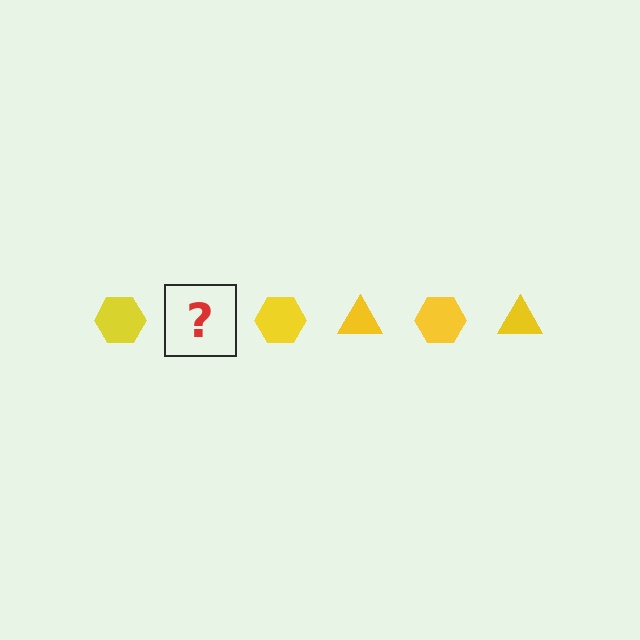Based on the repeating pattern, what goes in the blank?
The blank should be a yellow triangle.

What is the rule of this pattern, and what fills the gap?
The rule is that the pattern cycles through hexagon, triangle shapes in yellow. The gap should be filled with a yellow triangle.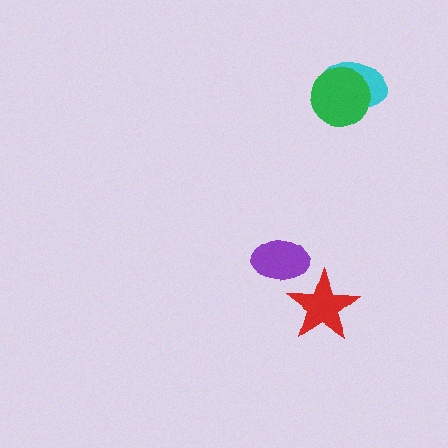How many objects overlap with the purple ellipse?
0 objects overlap with the purple ellipse.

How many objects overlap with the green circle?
1 object overlaps with the green circle.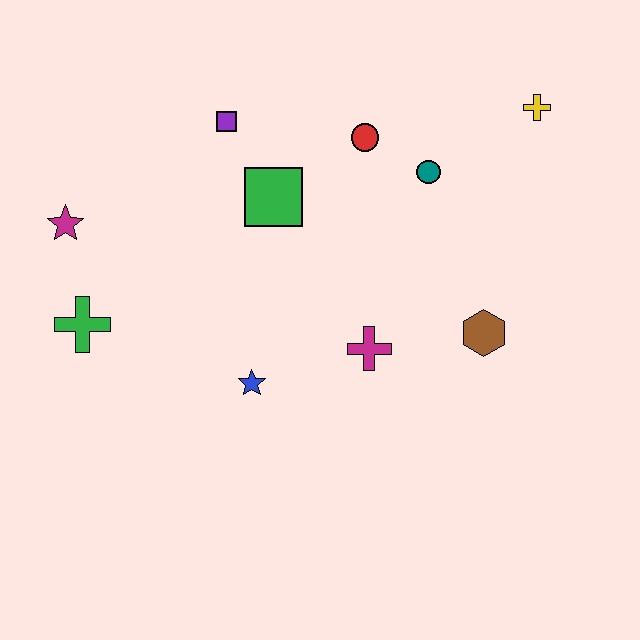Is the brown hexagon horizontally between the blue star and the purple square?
No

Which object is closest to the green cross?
The magenta star is closest to the green cross.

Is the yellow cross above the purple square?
Yes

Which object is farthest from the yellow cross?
The green cross is farthest from the yellow cross.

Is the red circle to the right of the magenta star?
Yes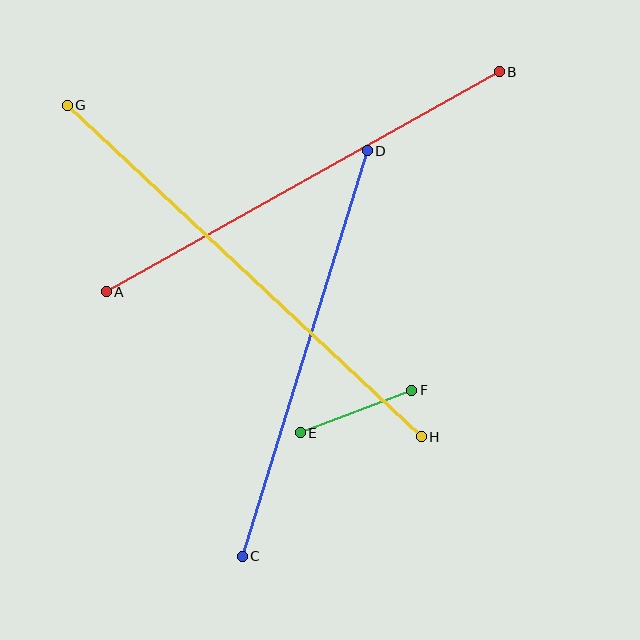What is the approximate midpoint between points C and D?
The midpoint is at approximately (305, 353) pixels.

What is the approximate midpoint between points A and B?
The midpoint is at approximately (303, 182) pixels.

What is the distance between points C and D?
The distance is approximately 424 pixels.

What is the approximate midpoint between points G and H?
The midpoint is at approximately (244, 271) pixels.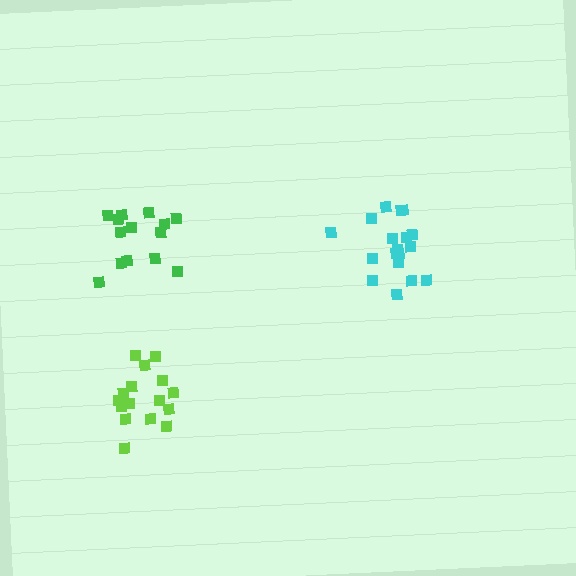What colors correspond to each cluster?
The clusters are colored: cyan, lime, green.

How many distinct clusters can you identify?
There are 3 distinct clusters.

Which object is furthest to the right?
The cyan cluster is rightmost.